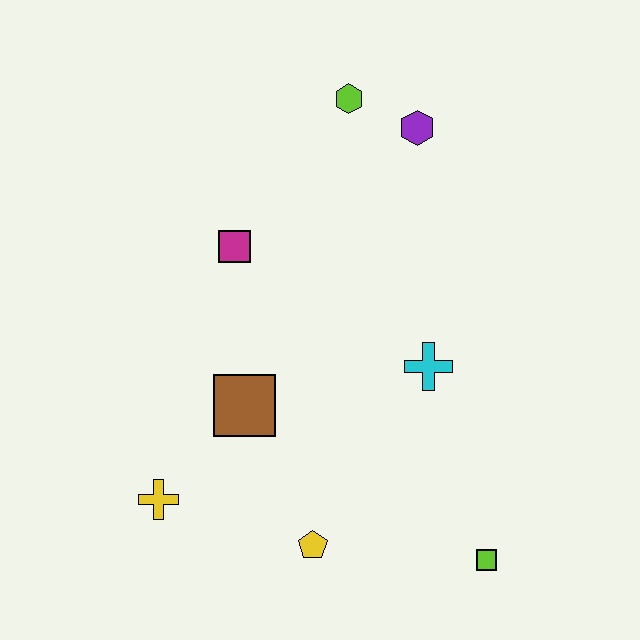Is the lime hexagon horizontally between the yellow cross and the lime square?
Yes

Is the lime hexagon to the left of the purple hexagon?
Yes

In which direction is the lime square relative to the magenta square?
The lime square is below the magenta square.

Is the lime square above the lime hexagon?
No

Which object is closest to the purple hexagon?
The lime hexagon is closest to the purple hexagon.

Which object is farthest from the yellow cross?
The purple hexagon is farthest from the yellow cross.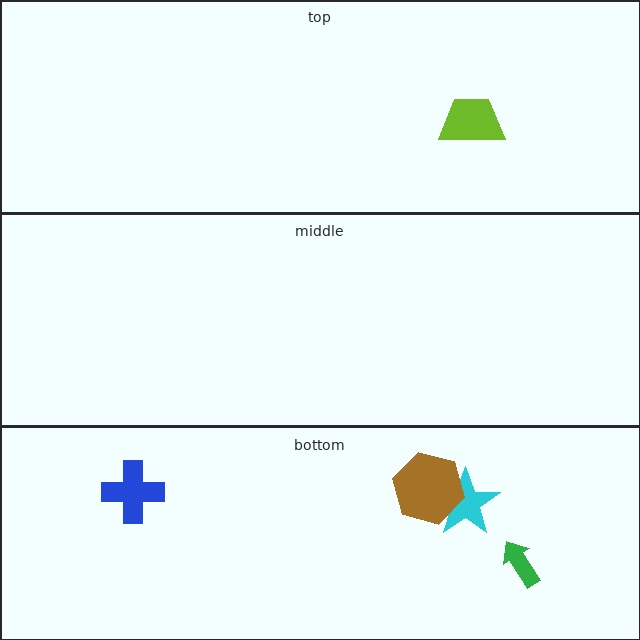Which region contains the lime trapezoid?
The top region.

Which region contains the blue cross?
The bottom region.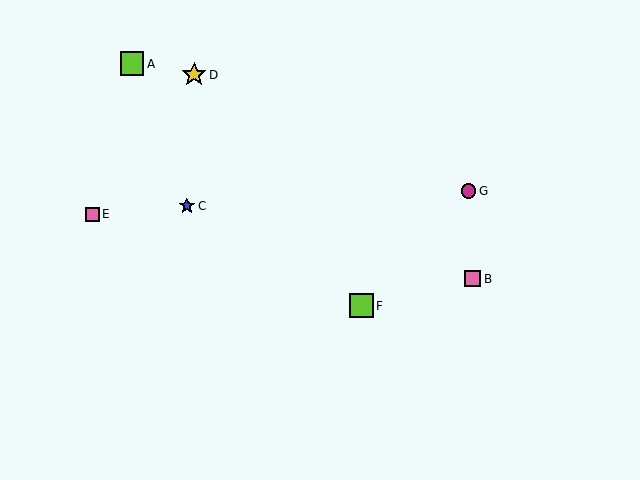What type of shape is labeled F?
Shape F is a lime square.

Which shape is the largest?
The yellow star (labeled D) is the largest.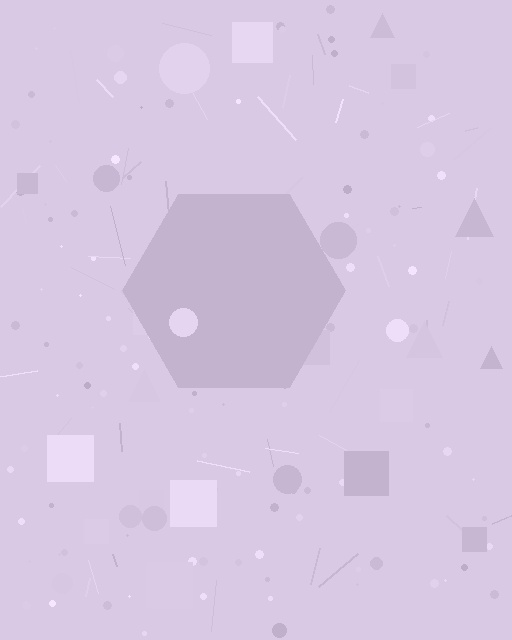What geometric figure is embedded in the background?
A hexagon is embedded in the background.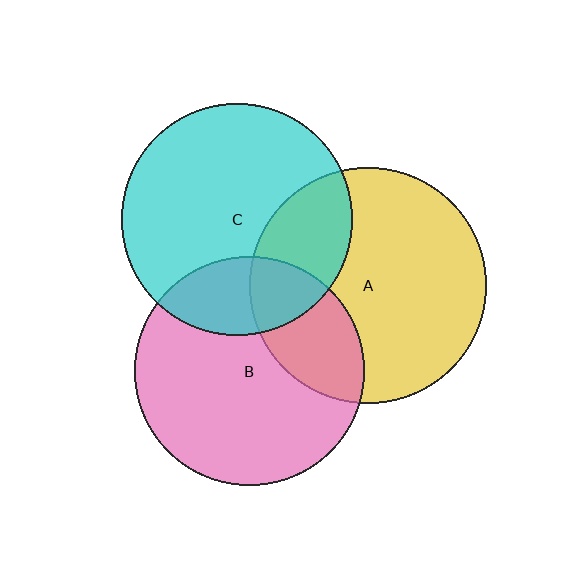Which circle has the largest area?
Circle A (yellow).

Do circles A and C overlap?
Yes.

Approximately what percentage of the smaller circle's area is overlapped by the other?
Approximately 25%.